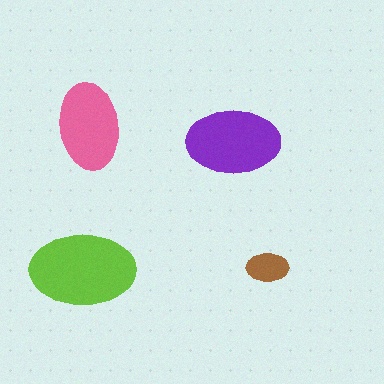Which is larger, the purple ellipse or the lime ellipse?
The lime one.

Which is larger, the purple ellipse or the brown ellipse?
The purple one.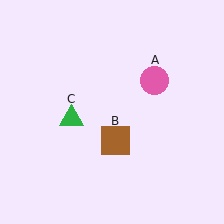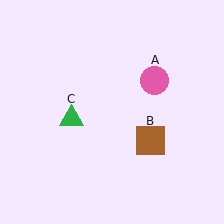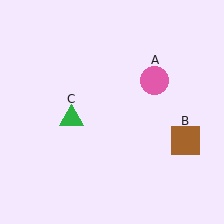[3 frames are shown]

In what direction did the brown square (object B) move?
The brown square (object B) moved right.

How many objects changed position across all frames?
1 object changed position: brown square (object B).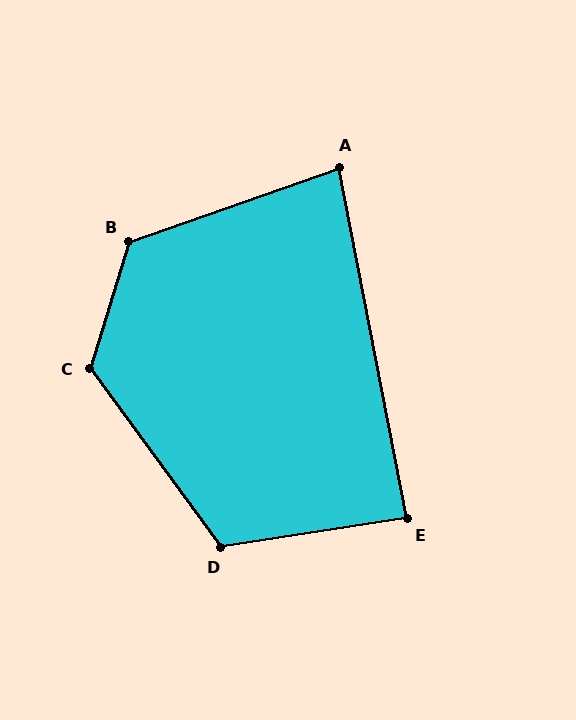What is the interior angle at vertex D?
Approximately 118 degrees (obtuse).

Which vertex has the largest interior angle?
C, at approximately 127 degrees.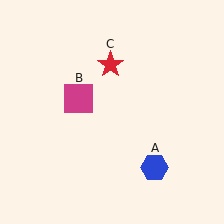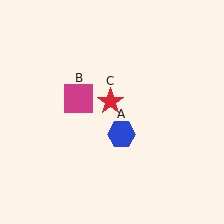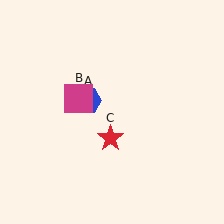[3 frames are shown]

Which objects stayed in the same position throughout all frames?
Magenta square (object B) remained stationary.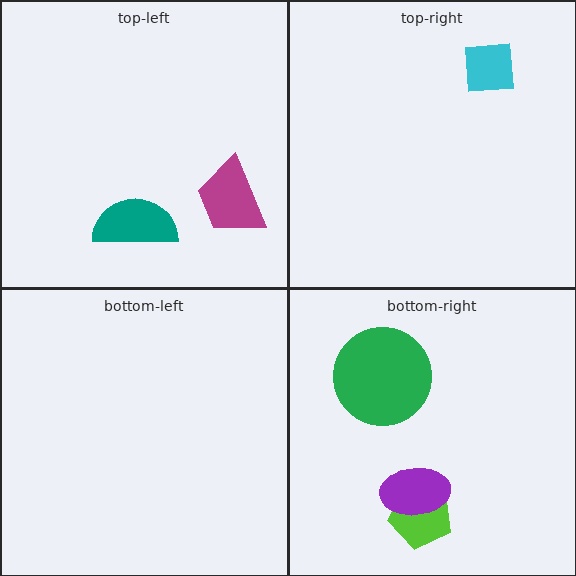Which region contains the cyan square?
The top-right region.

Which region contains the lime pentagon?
The bottom-right region.